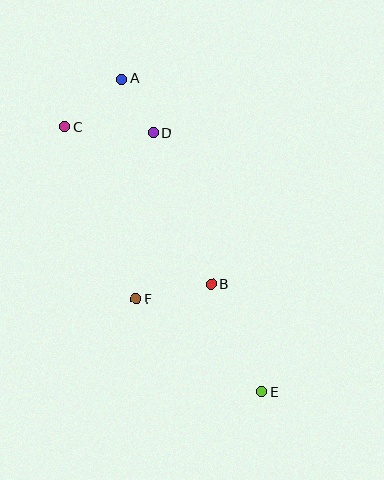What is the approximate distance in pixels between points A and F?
The distance between A and F is approximately 221 pixels.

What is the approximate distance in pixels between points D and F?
The distance between D and F is approximately 167 pixels.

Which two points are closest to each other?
Points A and D are closest to each other.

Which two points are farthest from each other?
Points A and E are farthest from each other.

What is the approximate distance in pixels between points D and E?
The distance between D and E is approximately 281 pixels.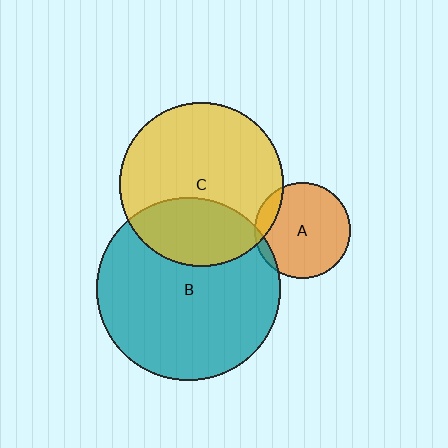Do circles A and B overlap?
Yes.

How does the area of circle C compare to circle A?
Approximately 2.9 times.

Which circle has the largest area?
Circle B (teal).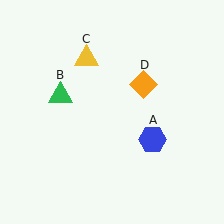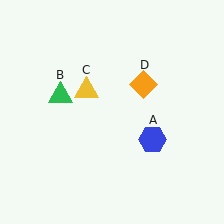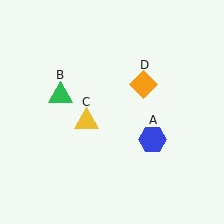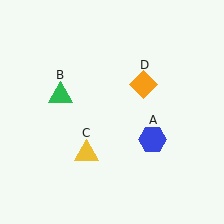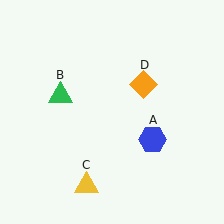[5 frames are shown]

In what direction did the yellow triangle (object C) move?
The yellow triangle (object C) moved down.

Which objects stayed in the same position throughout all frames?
Blue hexagon (object A) and green triangle (object B) and orange diamond (object D) remained stationary.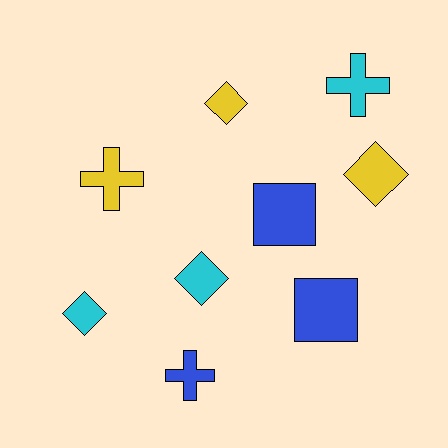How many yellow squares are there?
There are no yellow squares.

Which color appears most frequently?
Yellow, with 3 objects.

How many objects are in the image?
There are 9 objects.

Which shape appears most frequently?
Diamond, with 4 objects.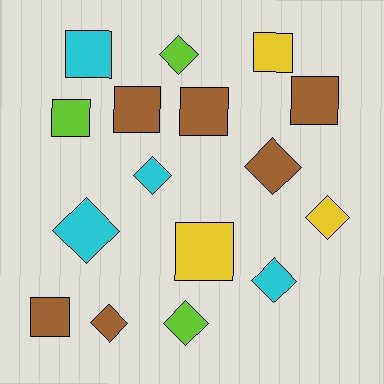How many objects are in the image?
There are 16 objects.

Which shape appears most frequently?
Square, with 8 objects.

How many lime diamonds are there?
There are 2 lime diamonds.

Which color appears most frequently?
Brown, with 6 objects.